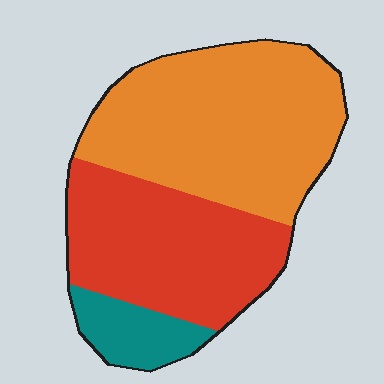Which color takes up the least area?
Teal, at roughly 10%.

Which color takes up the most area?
Orange, at roughly 50%.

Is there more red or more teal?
Red.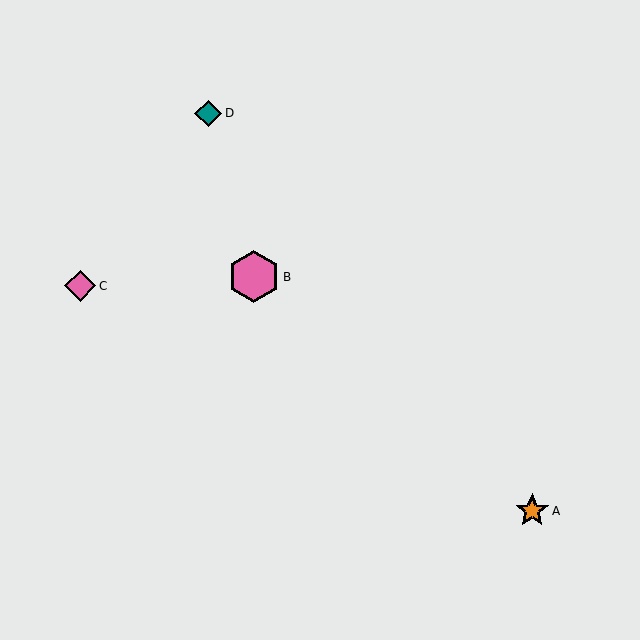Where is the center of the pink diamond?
The center of the pink diamond is at (80, 286).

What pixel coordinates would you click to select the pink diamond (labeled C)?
Click at (80, 286) to select the pink diamond C.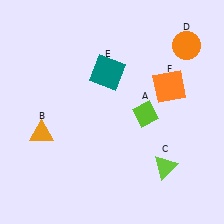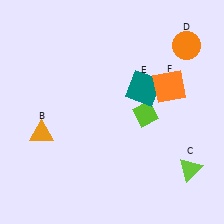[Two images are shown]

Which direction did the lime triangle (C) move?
The lime triangle (C) moved right.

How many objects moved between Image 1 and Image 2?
2 objects moved between the two images.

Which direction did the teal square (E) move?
The teal square (E) moved right.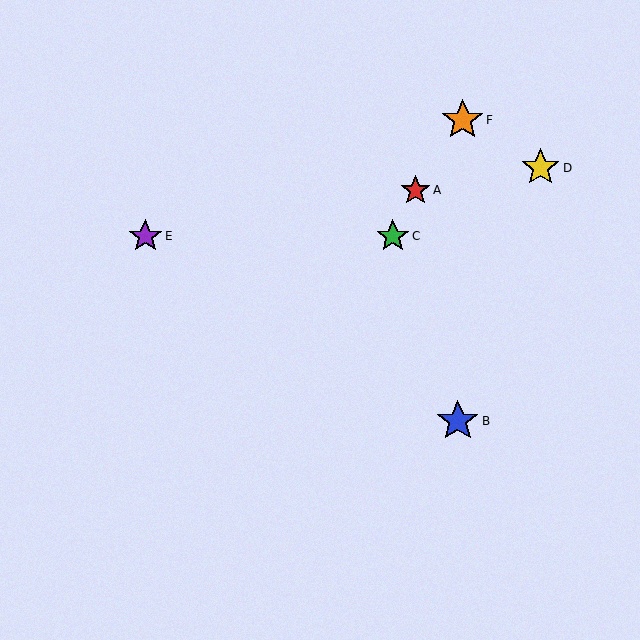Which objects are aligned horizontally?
Objects C, E are aligned horizontally.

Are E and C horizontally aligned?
Yes, both are at y≈236.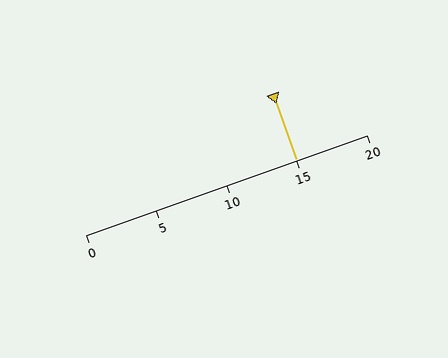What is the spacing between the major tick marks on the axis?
The major ticks are spaced 5 apart.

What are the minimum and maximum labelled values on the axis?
The axis runs from 0 to 20.